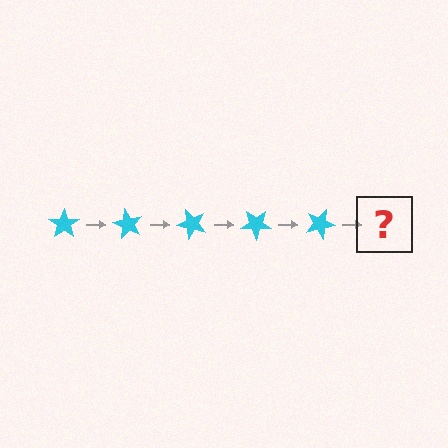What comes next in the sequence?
The next element should be a cyan star rotated 300 degrees.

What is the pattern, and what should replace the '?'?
The pattern is that the star rotates 60 degrees each step. The '?' should be a cyan star rotated 300 degrees.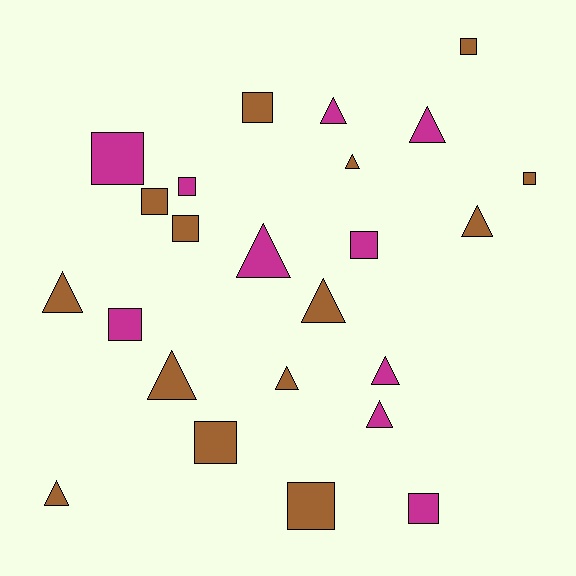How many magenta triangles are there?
There are 5 magenta triangles.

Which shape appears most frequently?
Square, with 12 objects.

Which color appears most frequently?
Brown, with 14 objects.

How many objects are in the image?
There are 24 objects.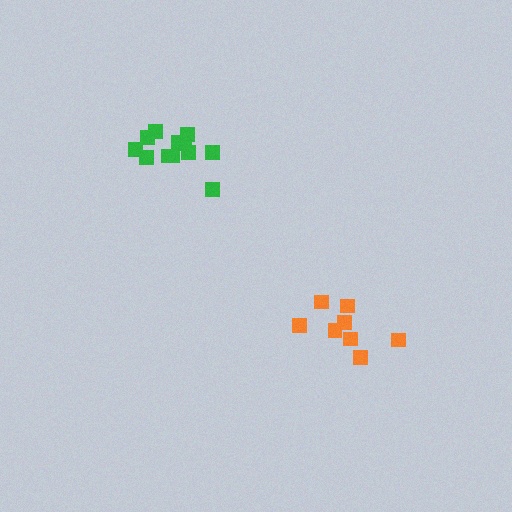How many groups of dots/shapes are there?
There are 2 groups.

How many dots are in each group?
Group 1: 12 dots, Group 2: 8 dots (20 total).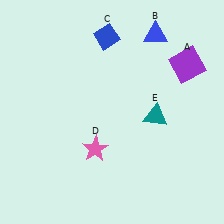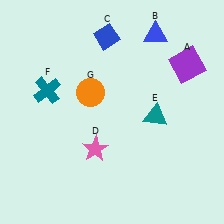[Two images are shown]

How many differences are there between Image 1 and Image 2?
There are 2 differences between the two images.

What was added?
A teal cross (F), an orange circle (G) were added in Image 2.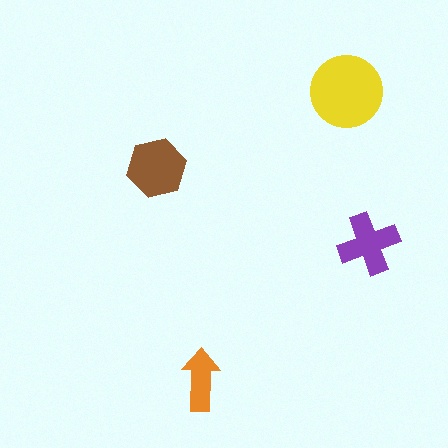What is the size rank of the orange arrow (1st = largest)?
4th.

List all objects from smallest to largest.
The orange arrow, the purple cross, the brown hexagon, the yellow circle.